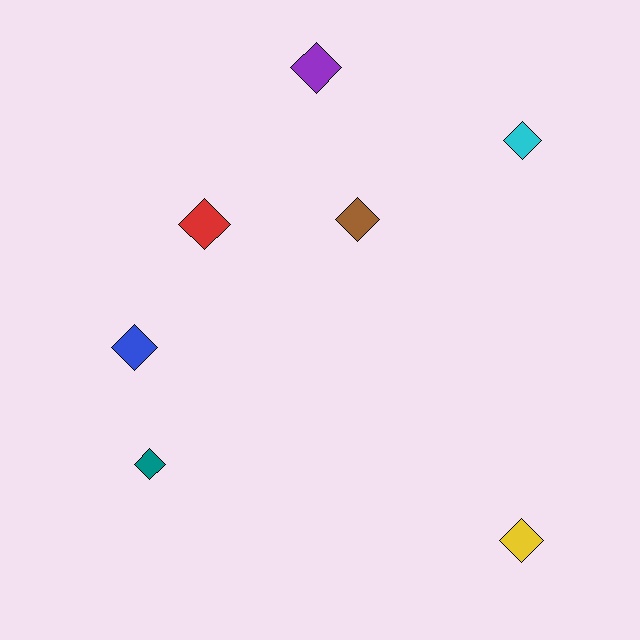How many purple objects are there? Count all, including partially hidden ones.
There is 1 purple object.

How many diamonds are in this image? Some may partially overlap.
There are 7 diamonds.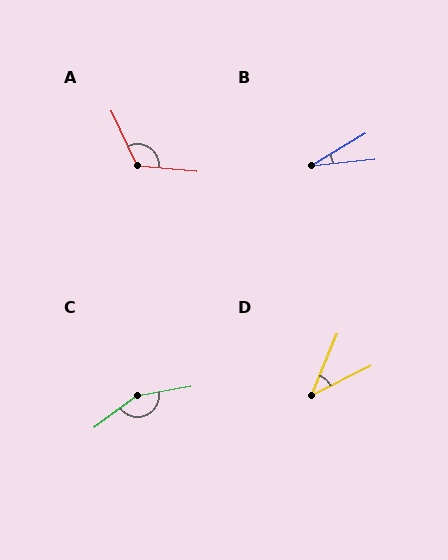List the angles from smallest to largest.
B (25°), D (41°), A (121°), C (153°).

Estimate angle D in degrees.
Approximately 41 degrees.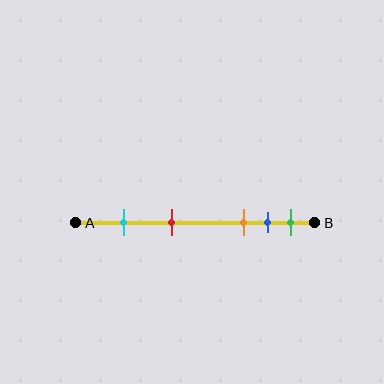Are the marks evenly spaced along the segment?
No, the marks are not evenly spaced.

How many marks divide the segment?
There are 5 marks dividing the segment.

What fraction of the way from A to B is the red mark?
The red mark is approximately 40% (0.4) of the way from A to B.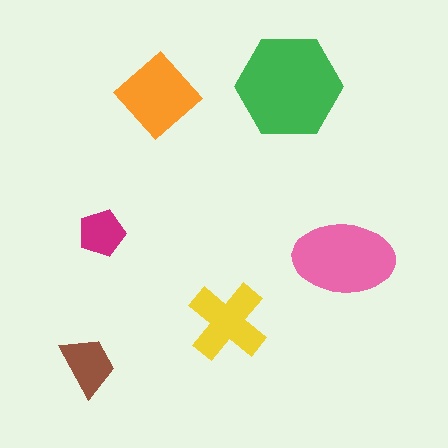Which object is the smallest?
The magenta pentagon.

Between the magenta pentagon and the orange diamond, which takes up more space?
The orange diamond.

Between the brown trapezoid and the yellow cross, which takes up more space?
The yellow cross.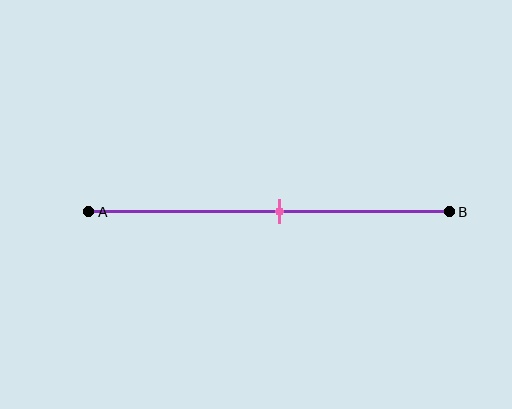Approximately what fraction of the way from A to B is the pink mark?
The pink mark is approximately 55% of the way from A to B.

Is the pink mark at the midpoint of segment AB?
Yes, the mark is approximately at the midpoint.